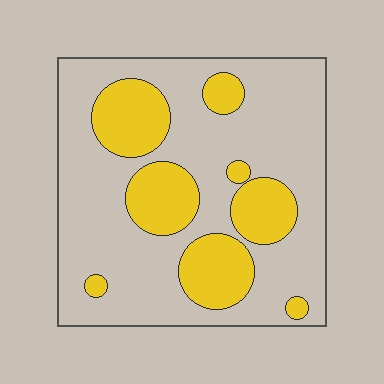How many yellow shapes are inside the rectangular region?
8.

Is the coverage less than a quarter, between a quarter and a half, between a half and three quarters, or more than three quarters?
Between a quarter and a half.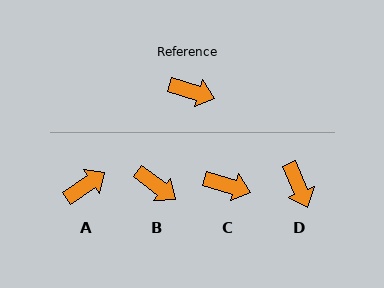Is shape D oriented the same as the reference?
No, it is off by about 51 degrees.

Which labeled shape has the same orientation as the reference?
C.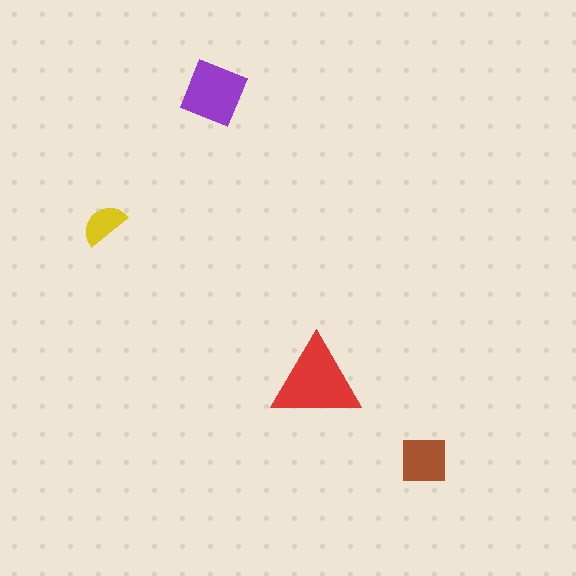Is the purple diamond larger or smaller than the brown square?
Larger.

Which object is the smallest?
The yellow semicircle.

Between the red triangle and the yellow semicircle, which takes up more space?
The red triangle.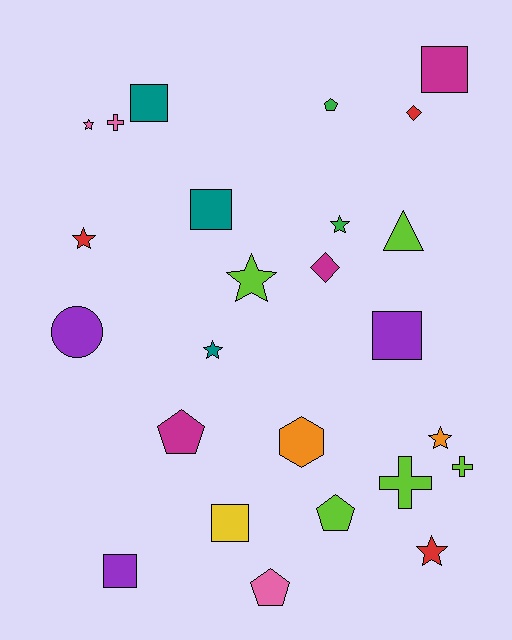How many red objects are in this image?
There are 3 red objects.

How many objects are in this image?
There are 25 objects.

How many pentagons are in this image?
There are 4 pentagons.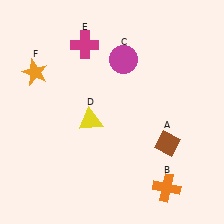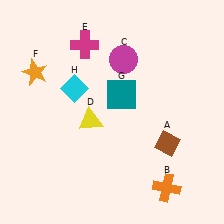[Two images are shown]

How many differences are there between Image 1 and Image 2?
There are 2 differences between the two images.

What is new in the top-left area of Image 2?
A cyan diamond (H) was added in the top-left area of Image 2.